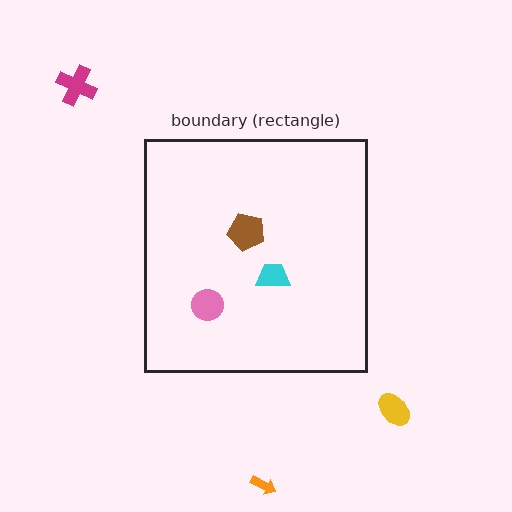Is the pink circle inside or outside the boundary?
Inside.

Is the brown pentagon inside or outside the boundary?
Inside.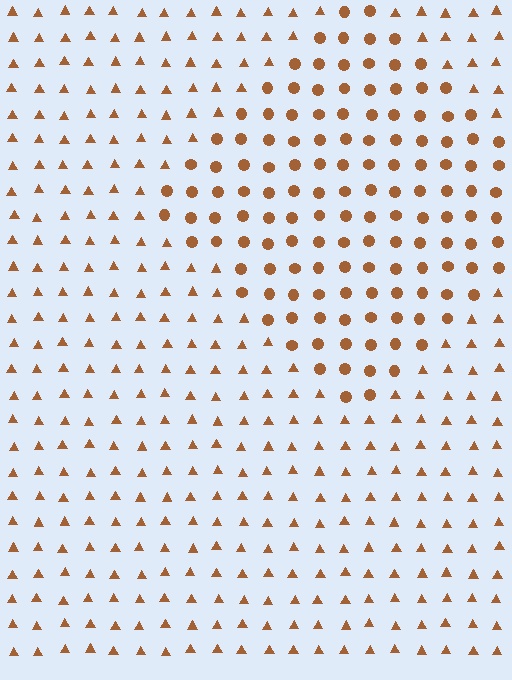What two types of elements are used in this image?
The image uses circles inside the diamond region and triangles outside it.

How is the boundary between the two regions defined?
The boundary is defined by a change in element shape: circles inside vs. triangles outside. All elements share the same color and spacing.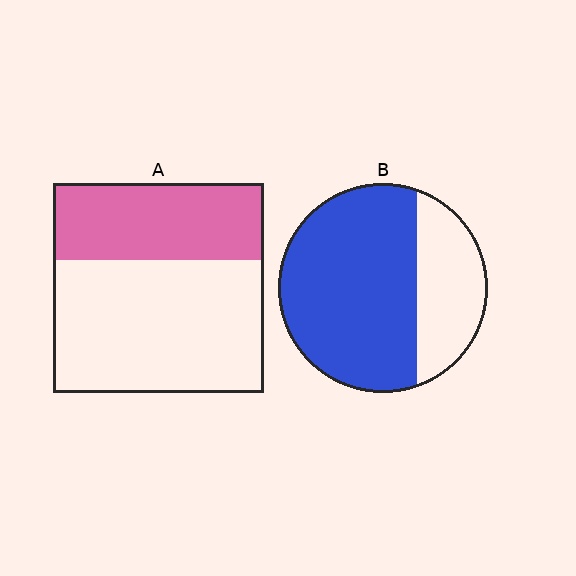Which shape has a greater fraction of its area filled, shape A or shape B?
Shape B.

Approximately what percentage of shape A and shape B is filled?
A is approximately 35% and B is approximately 70%.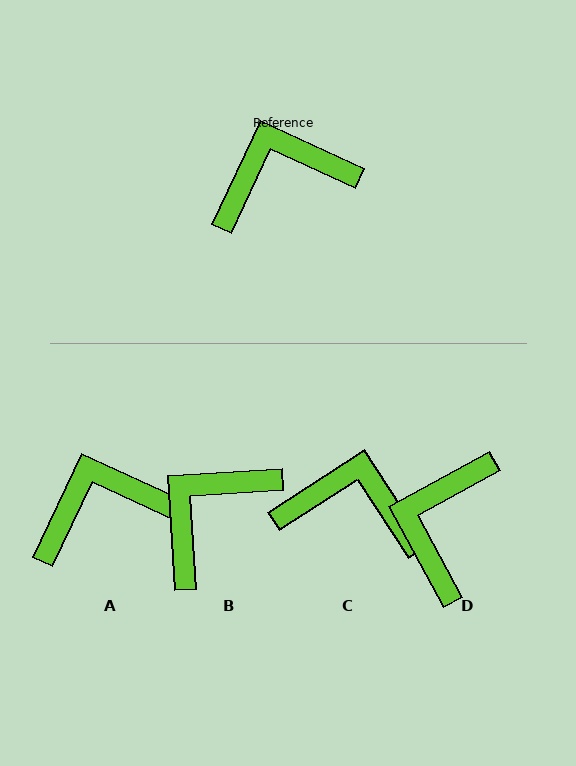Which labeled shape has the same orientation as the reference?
A.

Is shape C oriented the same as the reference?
No, it is off by about 32 degrees.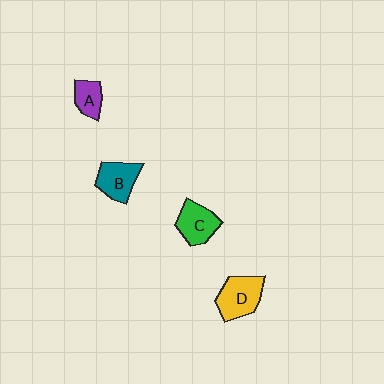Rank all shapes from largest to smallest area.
From largest to smallest: D (yellow), C (green), B (teal), A (purple).